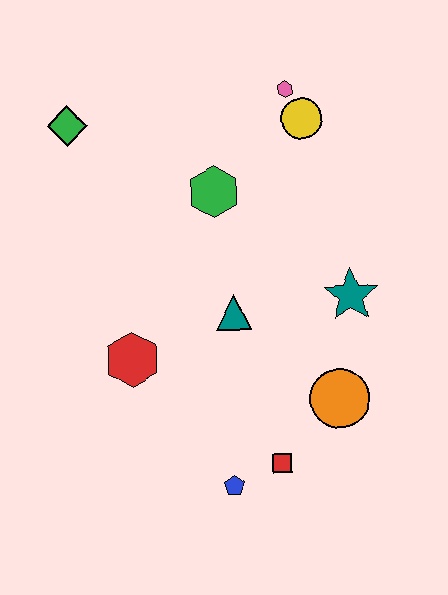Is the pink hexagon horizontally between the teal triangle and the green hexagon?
No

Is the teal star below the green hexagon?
Yes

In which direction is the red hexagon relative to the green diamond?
The red hexagon is below the green diamond.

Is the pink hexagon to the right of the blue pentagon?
Yes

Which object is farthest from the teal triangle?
The green diamond is farthest from the teal triangle.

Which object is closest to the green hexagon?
The yellow circle is closest to the green hexagon.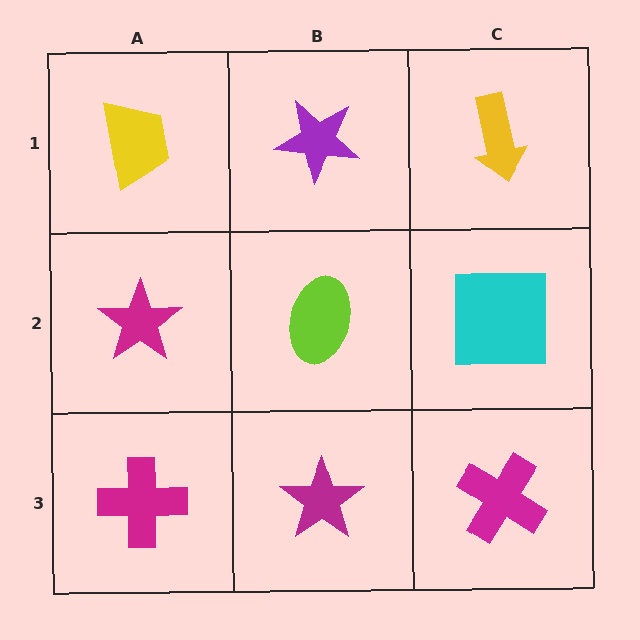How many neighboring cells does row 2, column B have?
4.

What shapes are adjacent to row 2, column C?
A yellow arrow (row 1, column C), a magenta cross (row 3, column C), a lime ellipse (row 2, column B).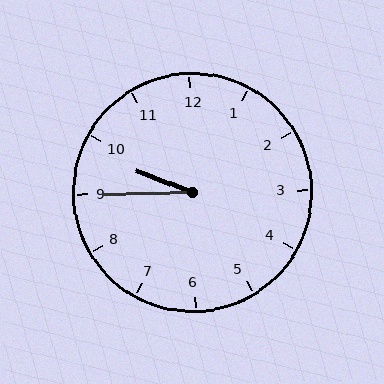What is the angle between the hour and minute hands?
Approximately 22 degrees.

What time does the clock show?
9:45.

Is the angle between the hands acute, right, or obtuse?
It is acute.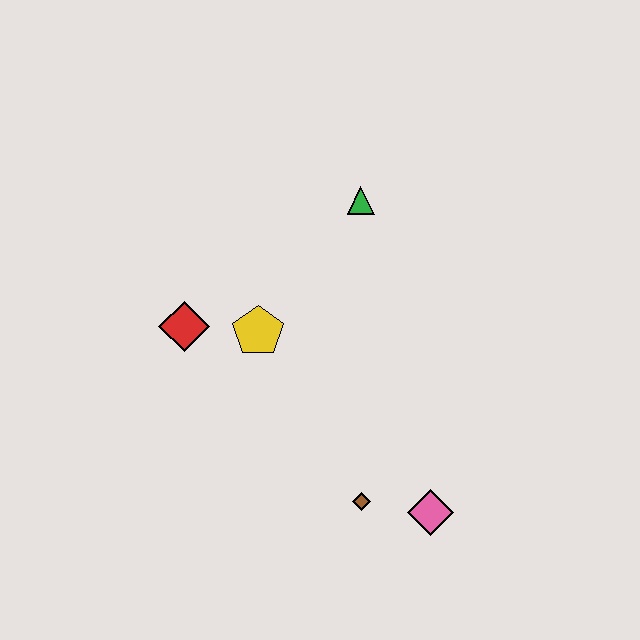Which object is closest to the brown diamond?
The pink diamond is closest to the brown diamond.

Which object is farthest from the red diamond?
The pink diamond is farthest from the red diamond.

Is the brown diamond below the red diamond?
Yes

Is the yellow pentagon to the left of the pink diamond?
Yes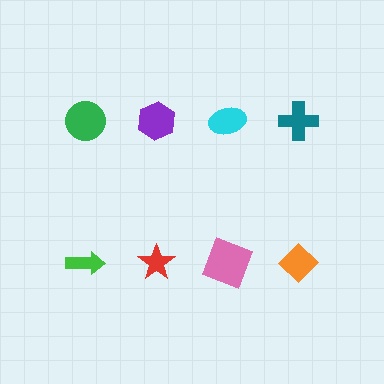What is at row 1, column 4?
A teal cross.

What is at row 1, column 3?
A cyan ellipse.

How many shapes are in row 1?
4 shapes.